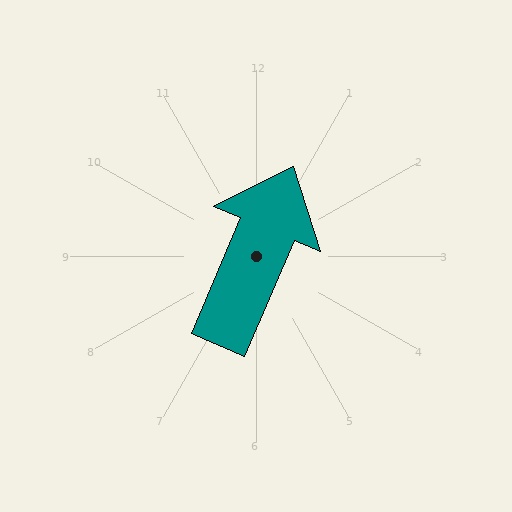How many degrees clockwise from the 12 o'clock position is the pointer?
Approximately 23 degrees.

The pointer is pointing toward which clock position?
Roughly 1 o'clock.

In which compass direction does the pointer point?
Northeast.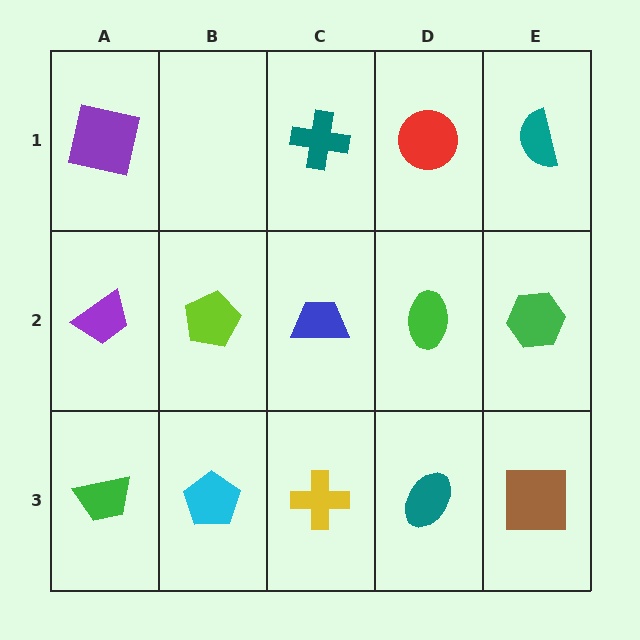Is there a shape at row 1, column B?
No, that cell is empty.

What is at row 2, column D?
A green ellipse.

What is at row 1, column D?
A red circle.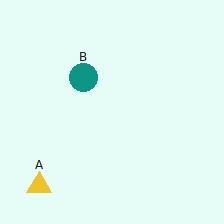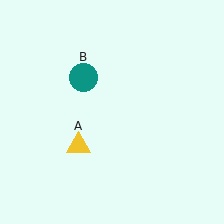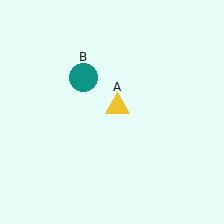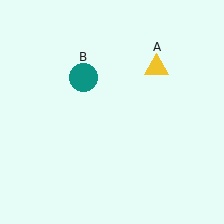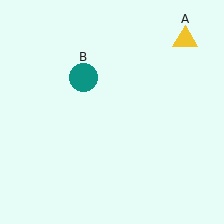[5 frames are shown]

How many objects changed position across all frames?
1 object changed position: yellow triangle (object A).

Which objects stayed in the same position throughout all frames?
Teal circle (object B) remained stationary.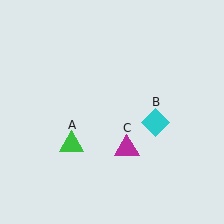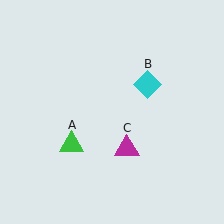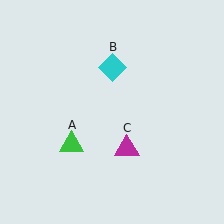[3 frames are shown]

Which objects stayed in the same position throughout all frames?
Green triangle (object A) and magenta triangle (object C) remained stationary.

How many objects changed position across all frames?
1 object changed position: cyan diamond (object B).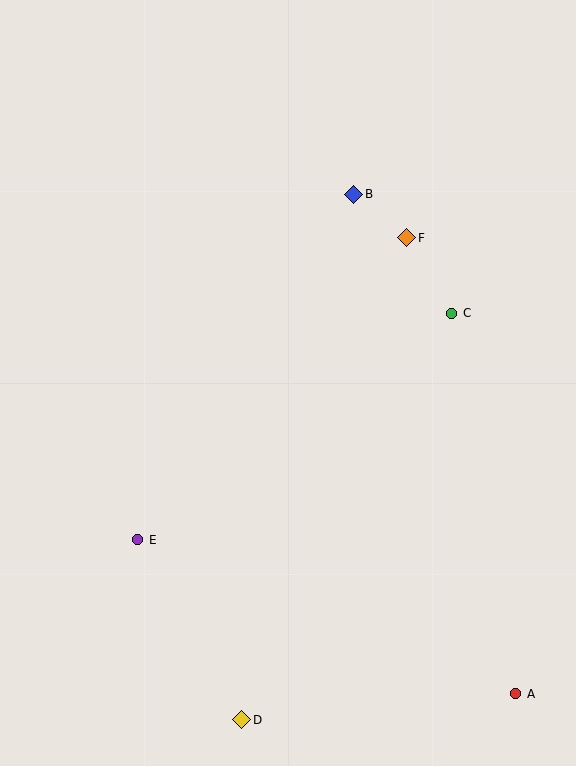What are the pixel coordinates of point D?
Point D is at (242, 720).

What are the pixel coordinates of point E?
Point E is at (138, 540).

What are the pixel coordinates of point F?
Point F is at (407, 238).